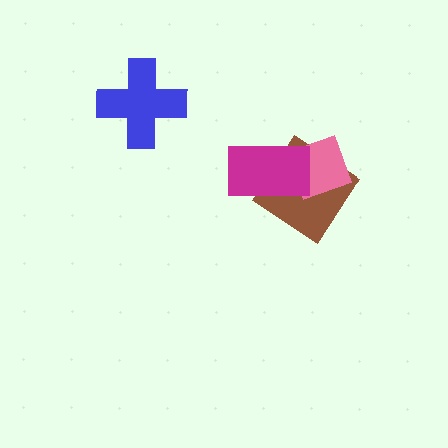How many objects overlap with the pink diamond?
2 objects overlap with the pink diamond.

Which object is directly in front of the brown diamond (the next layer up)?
The pink diamond is directly in front of the brown diamond.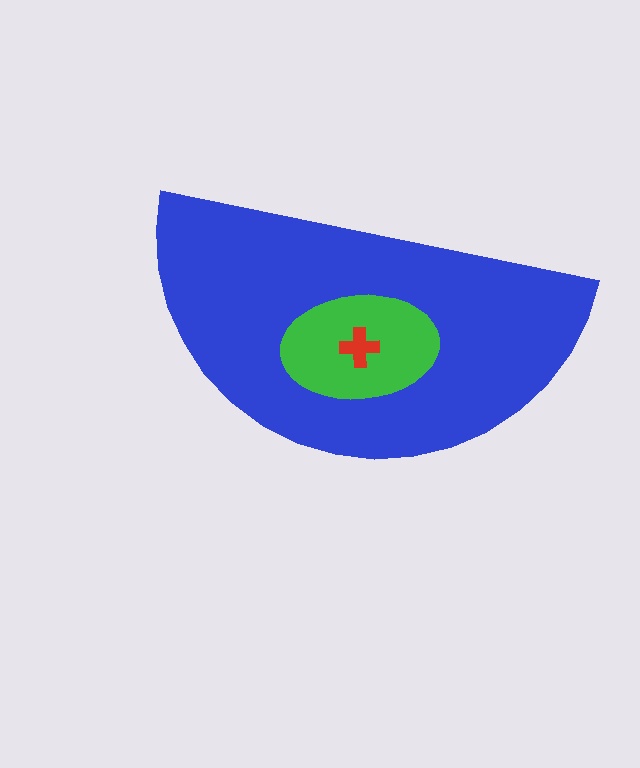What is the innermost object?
The red cross.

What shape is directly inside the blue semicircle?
The green ellipse.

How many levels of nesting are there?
3.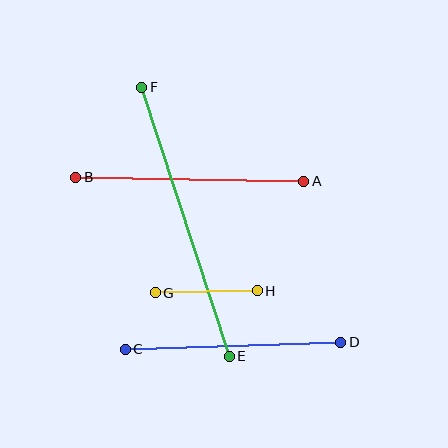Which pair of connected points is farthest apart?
Points E and F are farthest apart.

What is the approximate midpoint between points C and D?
The midpoint is at approximately (233, 346) pixels.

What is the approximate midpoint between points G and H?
The midpoint is at approximately (206, 292) pixels.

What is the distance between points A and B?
The distance is approximately 228 pixels.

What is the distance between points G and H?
The distance is approximately 102 pixels.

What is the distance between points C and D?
The distance is approximately 215 pixels.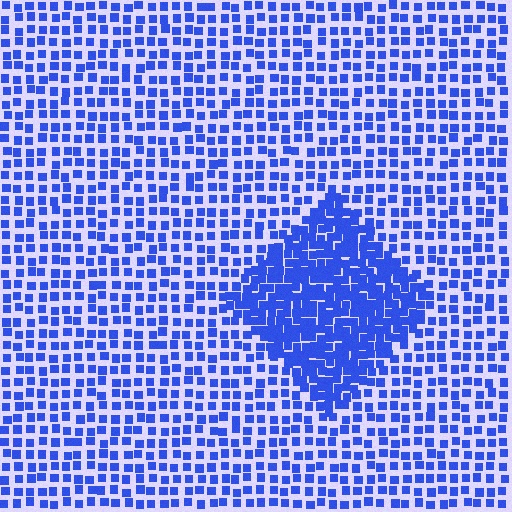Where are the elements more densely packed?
The elements are more densely packed inside the diamond boundary.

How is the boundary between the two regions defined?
The boundary is defined by a change in element density (approximately 2.1x ratio). All elements are the same color, size, and shape.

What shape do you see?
I see a diamond.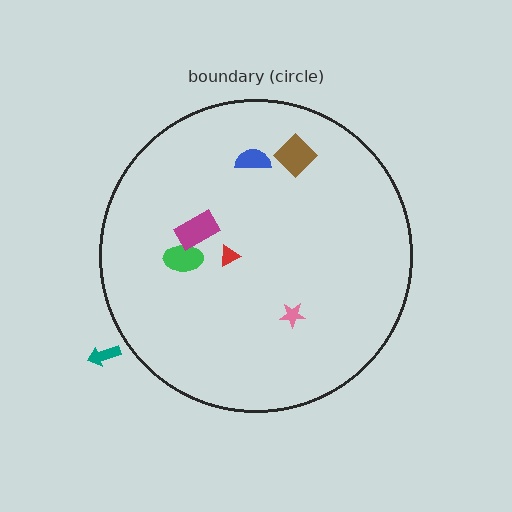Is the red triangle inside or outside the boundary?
Inside.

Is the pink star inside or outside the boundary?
Inside.